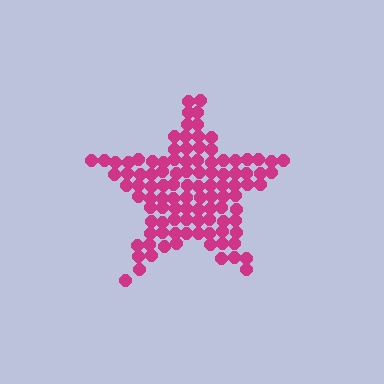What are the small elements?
The small elements are circles.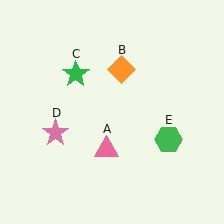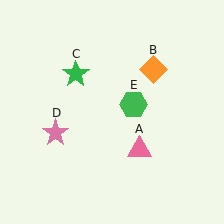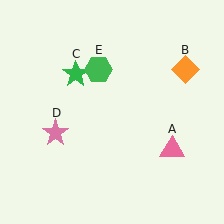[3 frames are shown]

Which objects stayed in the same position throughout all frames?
Green star (object C) and pink star (object D) remained stationary.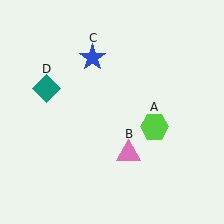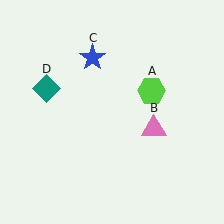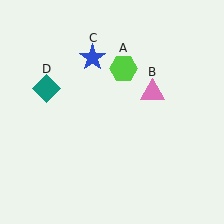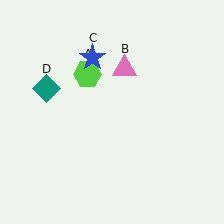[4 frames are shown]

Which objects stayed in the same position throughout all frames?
Blue star (object C) and teal diamond (object D) remained stationary.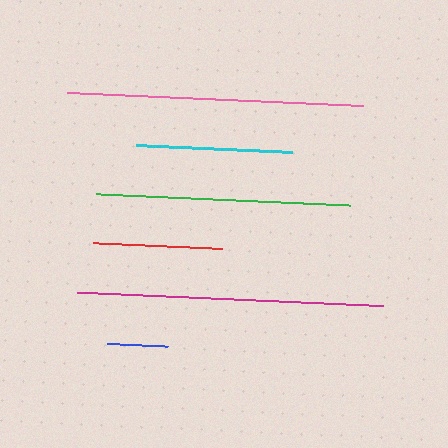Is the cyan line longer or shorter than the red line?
The cyan line is longer than the red line.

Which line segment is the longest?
The magenta line is the longest at approximately 306 pixels.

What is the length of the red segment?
The red segment is approximately 129 pixels long.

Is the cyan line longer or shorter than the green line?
The green line is longer than the cyan line.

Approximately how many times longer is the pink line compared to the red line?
The pink line is approximately 2.3 times the length of the red line.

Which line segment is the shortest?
The blue line is the shortest at approximately 61 pixels.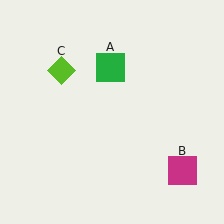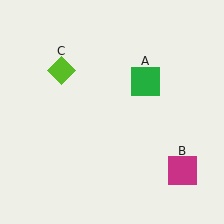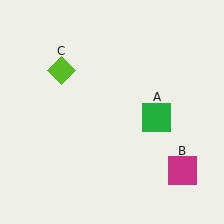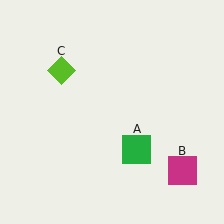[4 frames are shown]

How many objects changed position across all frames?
1 object changed position: green square (object A).